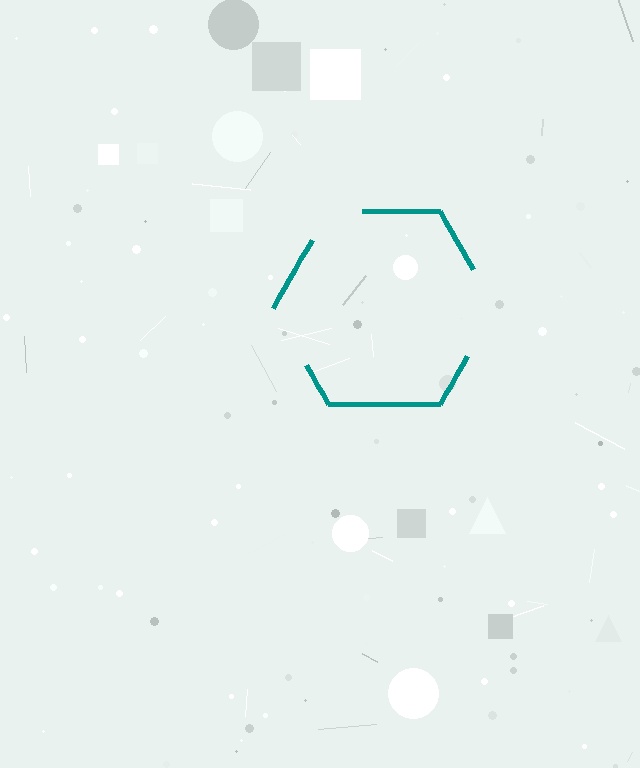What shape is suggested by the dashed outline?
The dashed outline suggests a hexagon.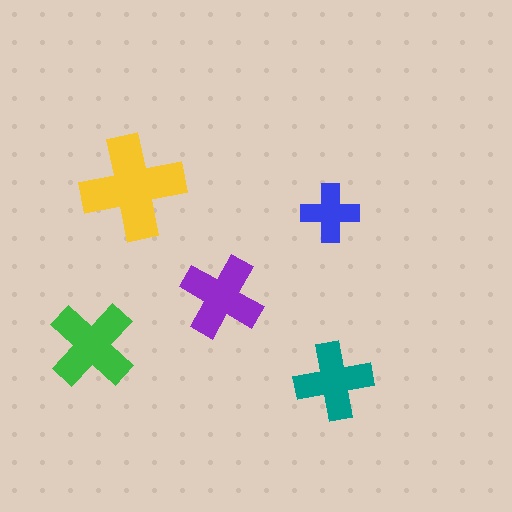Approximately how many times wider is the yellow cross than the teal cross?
About 1.5 times wider.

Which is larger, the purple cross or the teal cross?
The purple one.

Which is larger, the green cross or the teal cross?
The green one.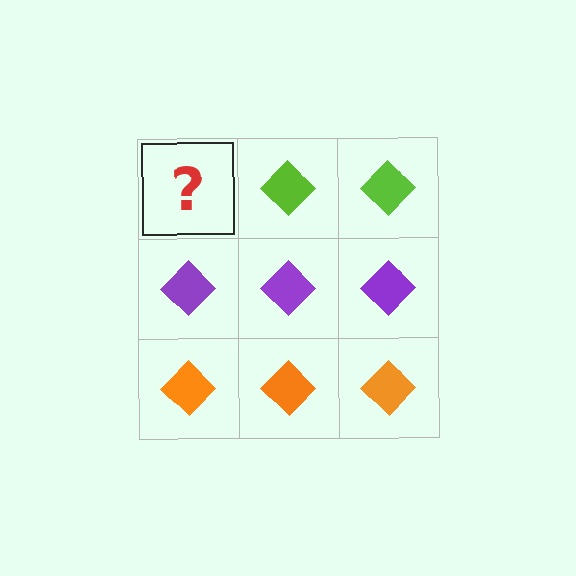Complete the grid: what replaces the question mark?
The question mark should be replaced with a lime diamond.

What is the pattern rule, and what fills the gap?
The rule is that each row has a consistent color. The gap should be filled with a lime diamond.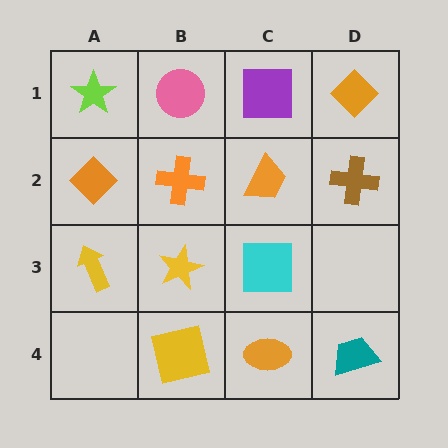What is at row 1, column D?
An orange diamond.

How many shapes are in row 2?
4 shapes.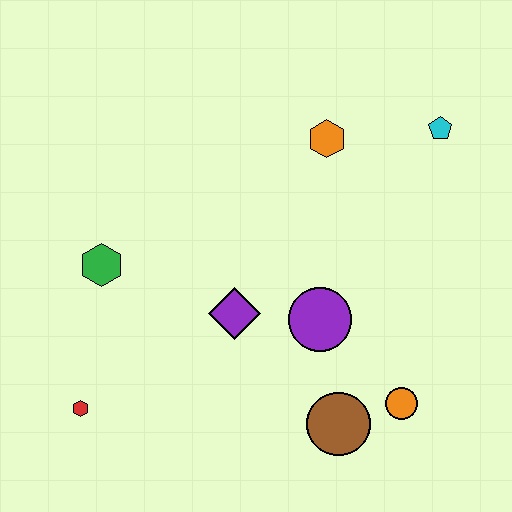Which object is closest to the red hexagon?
The green hexagon is closest to the red hexagon.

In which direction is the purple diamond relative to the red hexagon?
The purple diamond is to the right of the red hexagon.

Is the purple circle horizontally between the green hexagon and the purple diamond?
No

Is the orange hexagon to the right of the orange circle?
No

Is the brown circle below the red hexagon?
Yes